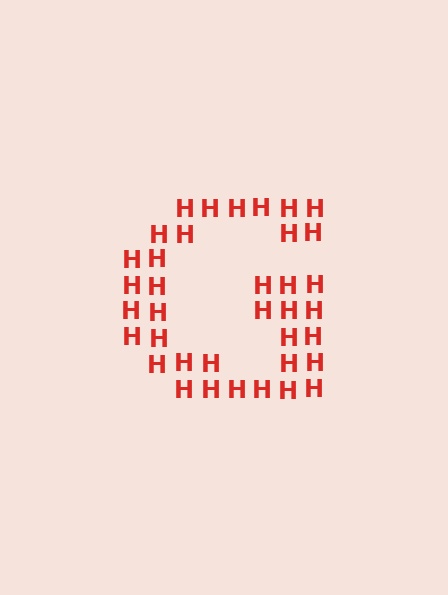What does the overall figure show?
The overall figure shows the letter G.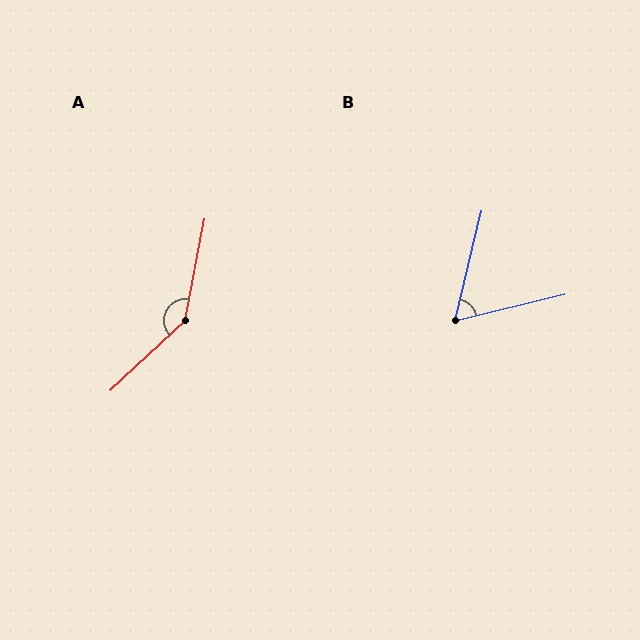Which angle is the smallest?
B, at approximately 63 degrees.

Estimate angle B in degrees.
Approximately 63 degrees.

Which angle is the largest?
A, at approximately 144 degrees.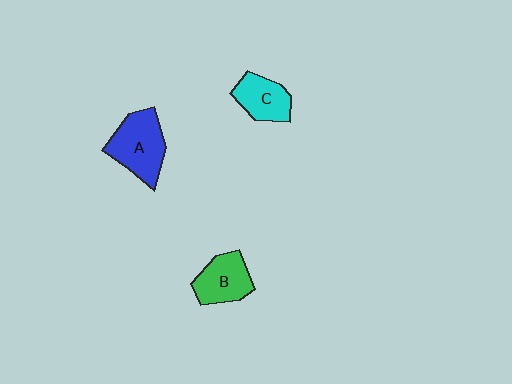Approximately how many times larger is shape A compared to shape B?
Approximately 1.3 times.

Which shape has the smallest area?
Shape C (cyan).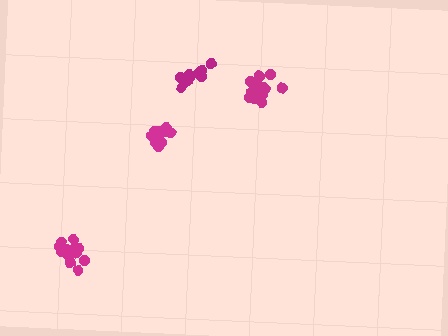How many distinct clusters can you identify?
There are 4 distinct clusters.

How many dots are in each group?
Group 1: 13 dots, Group 2: 15 dots, Group 3: 15 dots, Group 4: 11 dots (54 total).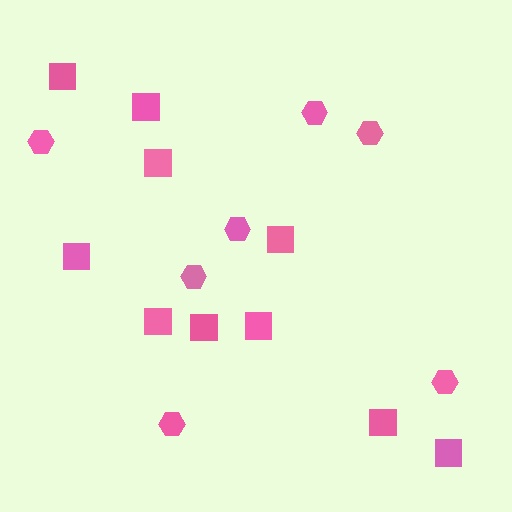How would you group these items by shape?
There are 2 groups: one group of squares (10) and one group of hexagons (7).